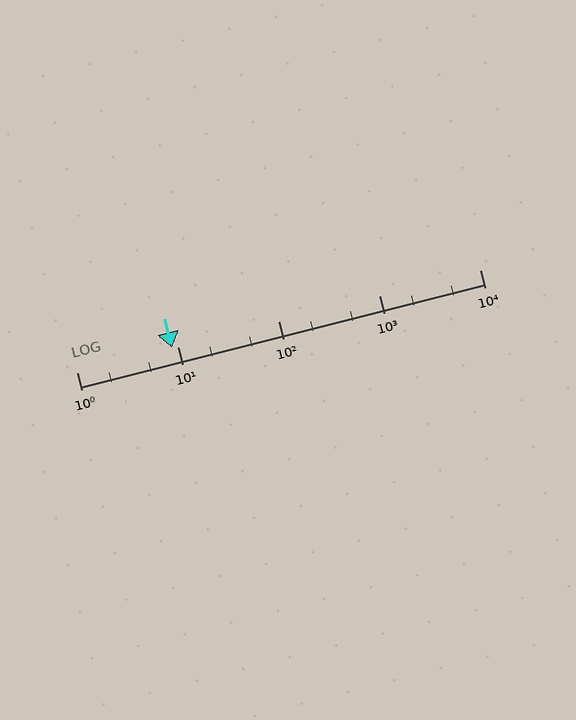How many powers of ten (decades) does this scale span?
The scale spans 4 decades, from 1 to 10000.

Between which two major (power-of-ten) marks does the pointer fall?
The pointer is between 1 and 10.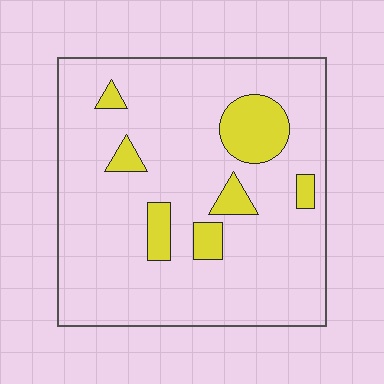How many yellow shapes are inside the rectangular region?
7.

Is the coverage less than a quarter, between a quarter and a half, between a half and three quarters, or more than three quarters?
Less than a quarter.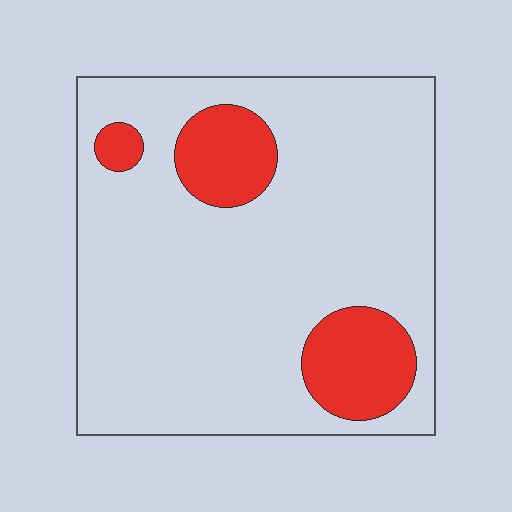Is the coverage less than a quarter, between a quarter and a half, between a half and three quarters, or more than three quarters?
Less than a quarter.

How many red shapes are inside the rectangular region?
3.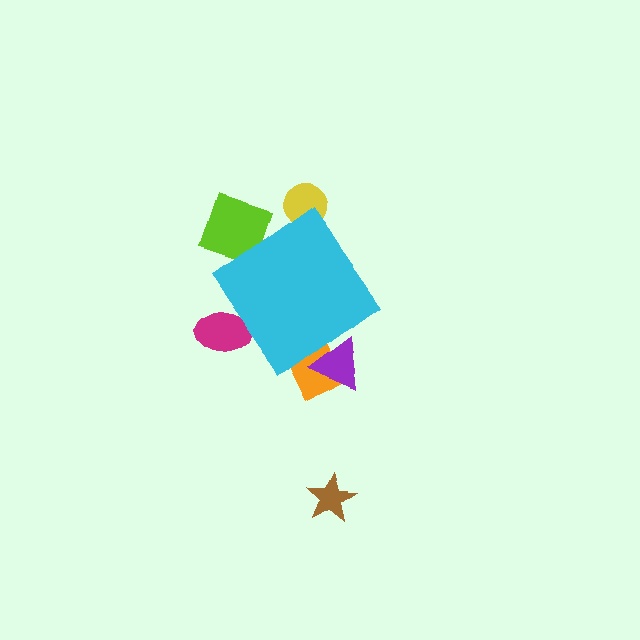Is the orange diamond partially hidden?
Yes, the orange diamond is partially hidden behind the cyan diamond.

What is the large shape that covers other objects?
A cyan diamond.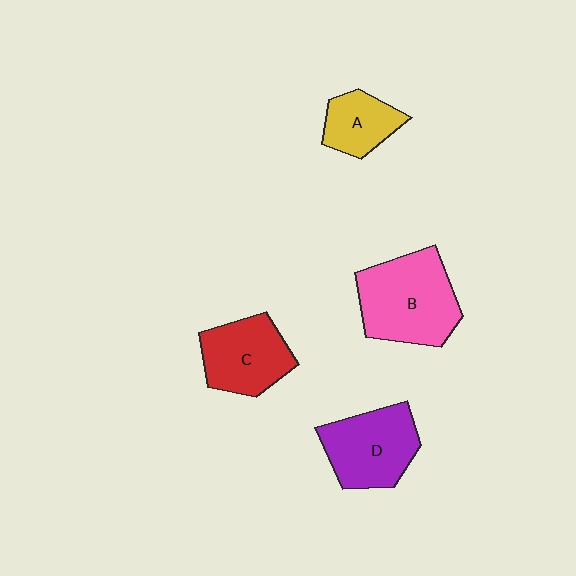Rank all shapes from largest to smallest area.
From largest to smallest: B (pink), D (purple), C (red), A (yellow).